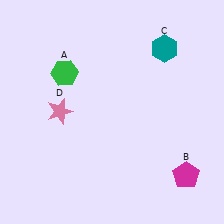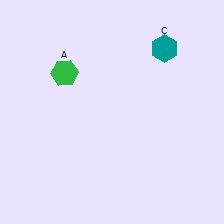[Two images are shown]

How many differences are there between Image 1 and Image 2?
There are 2 differences between the two images.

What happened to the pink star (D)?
The pink star (D) was removed in Image 2. It was in the top-left area of Image 1.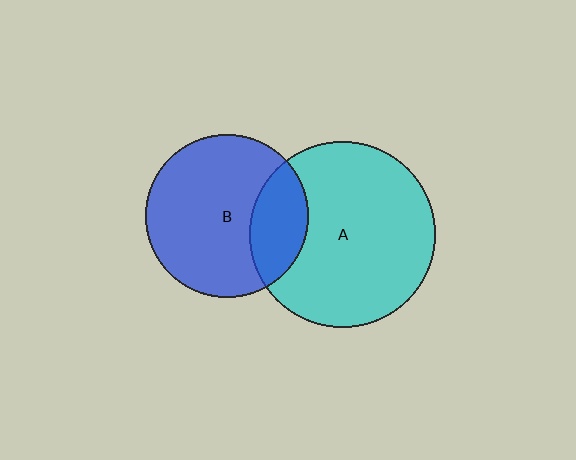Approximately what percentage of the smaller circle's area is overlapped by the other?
Approximately 25%.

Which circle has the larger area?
Circle A (cyan).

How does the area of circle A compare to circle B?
Approximately 1.3 times.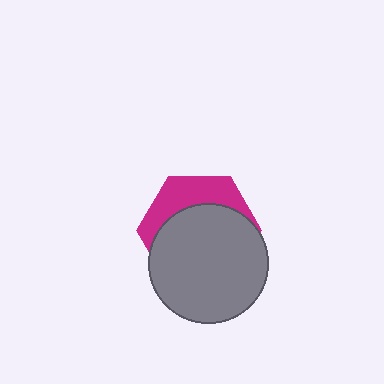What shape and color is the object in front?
The object in front is a gray circle.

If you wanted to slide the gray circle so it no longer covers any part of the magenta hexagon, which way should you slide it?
Slide it down — that is the most direct way to separate the two shapes.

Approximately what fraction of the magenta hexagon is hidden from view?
Roughly 67% of the magenta hexagon is hidden behind the gray circle.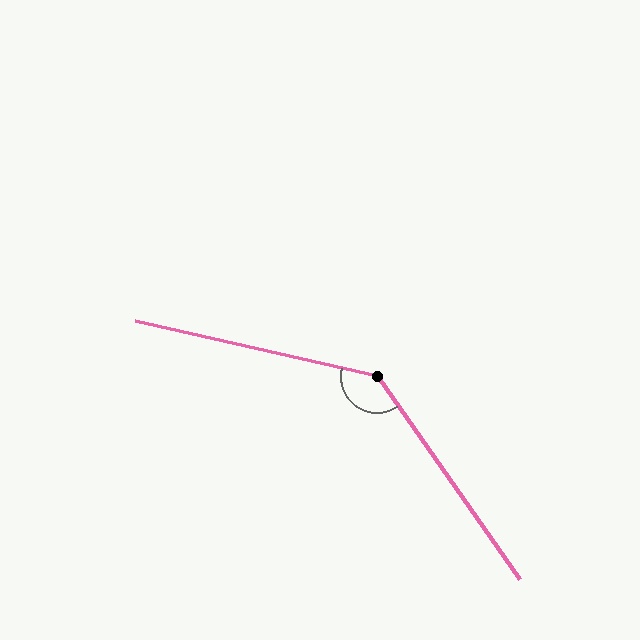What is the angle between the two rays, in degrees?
Approximately 138 degrees.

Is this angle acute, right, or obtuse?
It is obtuse.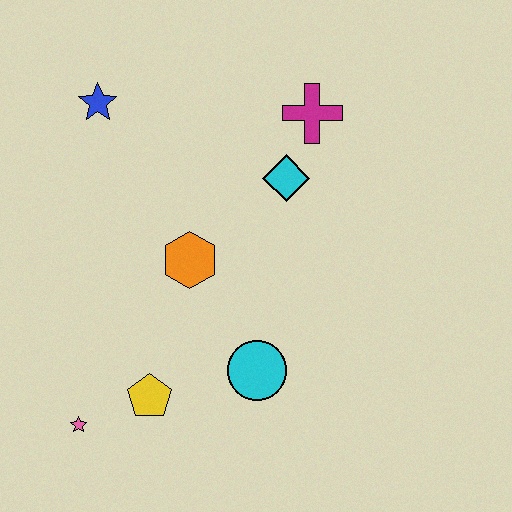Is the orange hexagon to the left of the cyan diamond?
Yes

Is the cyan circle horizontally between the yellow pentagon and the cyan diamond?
Yes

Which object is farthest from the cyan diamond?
The pink star is farthest from the cyan diamond.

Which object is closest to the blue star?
The orange hexagon is closest to the blue star.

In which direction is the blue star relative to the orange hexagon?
The blue star is above the orange hexagon.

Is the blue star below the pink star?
No